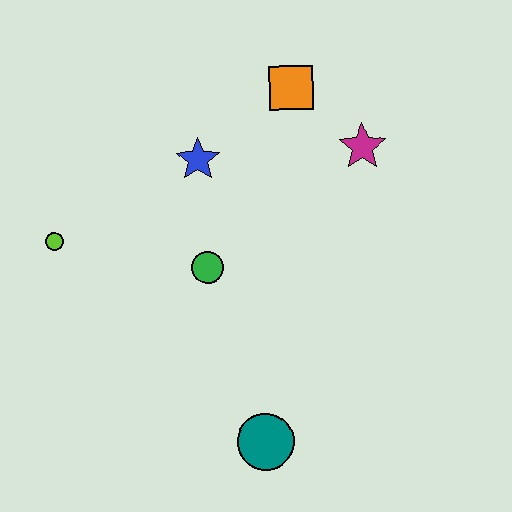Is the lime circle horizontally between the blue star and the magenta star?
No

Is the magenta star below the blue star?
No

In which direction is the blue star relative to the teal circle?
The blue star is above the teal circle.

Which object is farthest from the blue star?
The teal circle is farthest from the blue star.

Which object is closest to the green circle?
The blue star is closest to the green circle.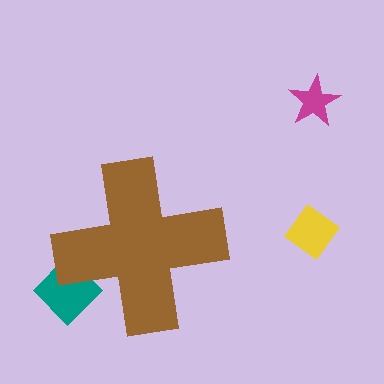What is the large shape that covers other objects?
A brown cross.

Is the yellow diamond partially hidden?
No, the yellow diamond is fully visible.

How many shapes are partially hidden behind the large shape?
1 shape is partially hidden.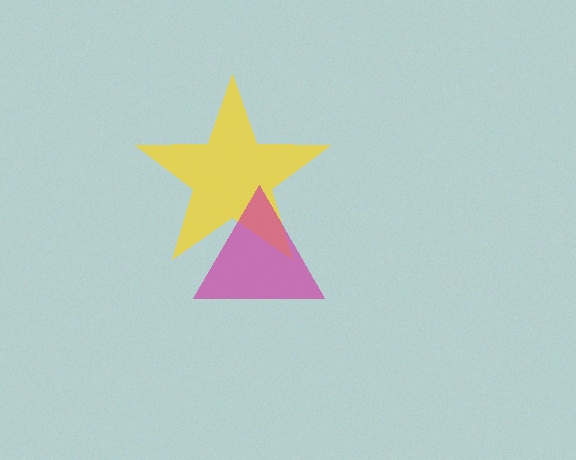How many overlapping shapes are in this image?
There are 2 overlapping shapes in the image.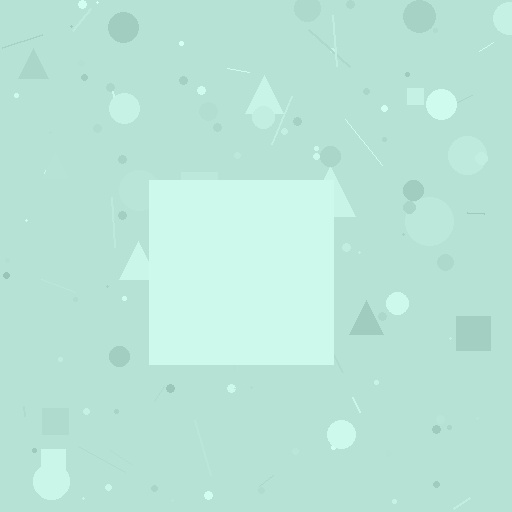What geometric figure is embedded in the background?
A square is embedded in the background.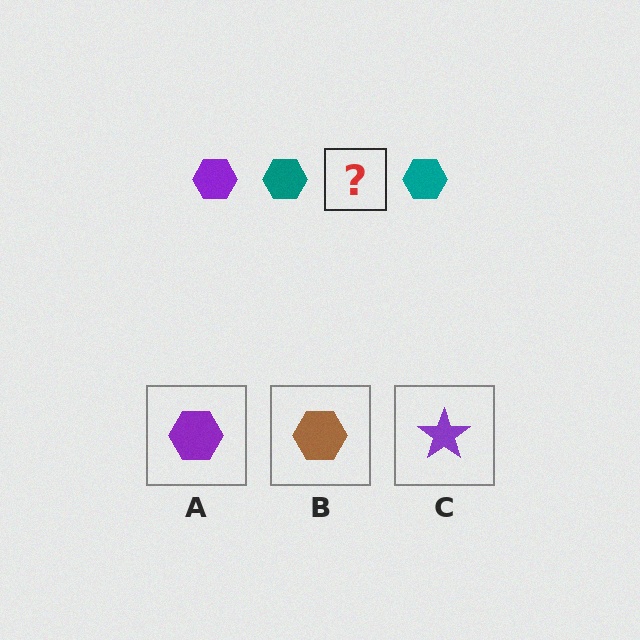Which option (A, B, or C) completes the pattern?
A.